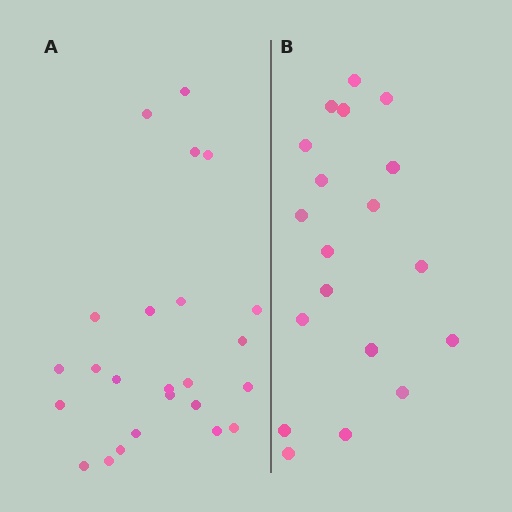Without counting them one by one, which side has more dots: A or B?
Region A (the left region) has more dots.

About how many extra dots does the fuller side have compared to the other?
Region A has about 5 more dots than region B.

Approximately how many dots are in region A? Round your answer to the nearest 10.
About 20 dots. (The exact count is 24, which rounds to 20.)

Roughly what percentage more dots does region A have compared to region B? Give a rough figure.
About 25% more.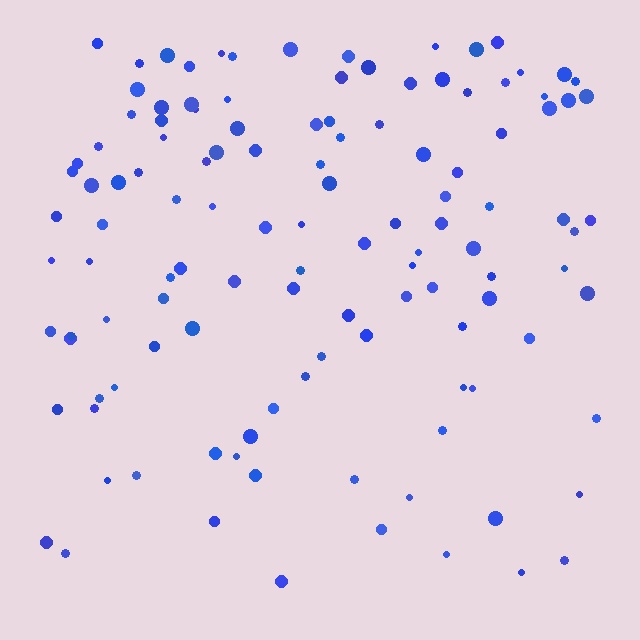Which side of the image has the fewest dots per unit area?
The bottom.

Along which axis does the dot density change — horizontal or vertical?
Vertical.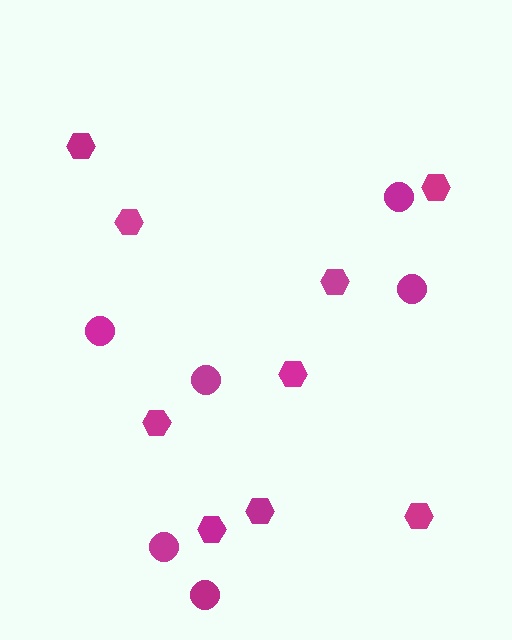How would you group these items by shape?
There are 2 groups: one group of hexagons (9) and one group of circles (6).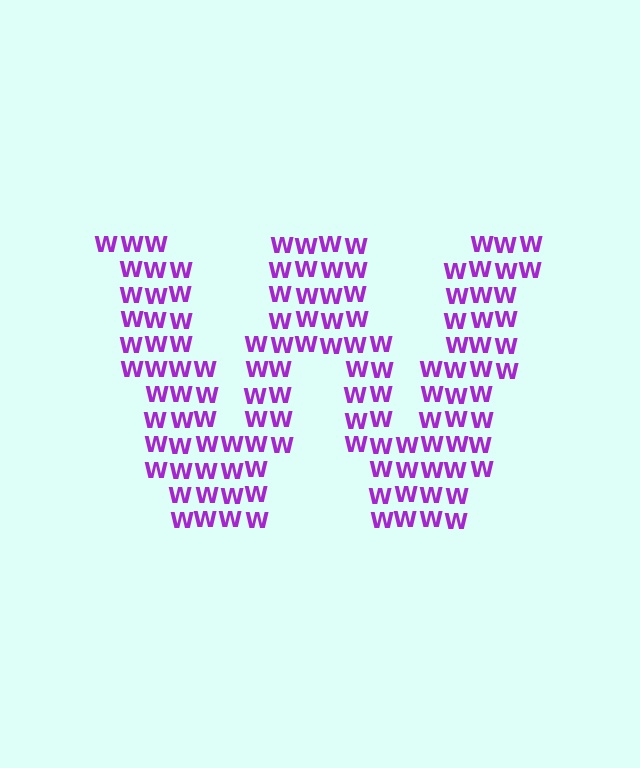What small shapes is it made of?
It is made of small letter W's.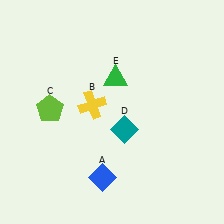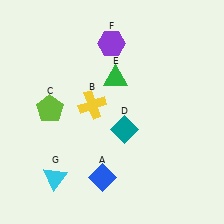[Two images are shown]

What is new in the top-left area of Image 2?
A purple hexagon (F) was added in the top-left area of Image 2.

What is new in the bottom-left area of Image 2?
A cyan triangle (G) was added in the bottom-left area of Image 2.